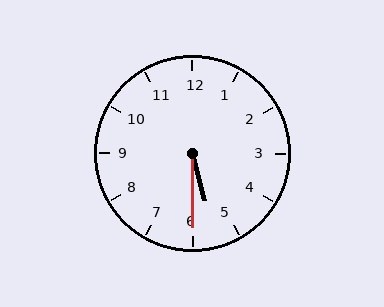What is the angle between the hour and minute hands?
Approximately 15 degrees.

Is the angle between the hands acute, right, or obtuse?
It is acute.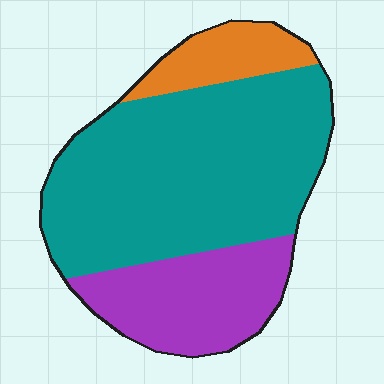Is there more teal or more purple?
Teal.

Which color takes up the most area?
Teal, at roughly 65%.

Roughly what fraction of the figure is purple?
Purple takes up between a quarter and a half of the figure.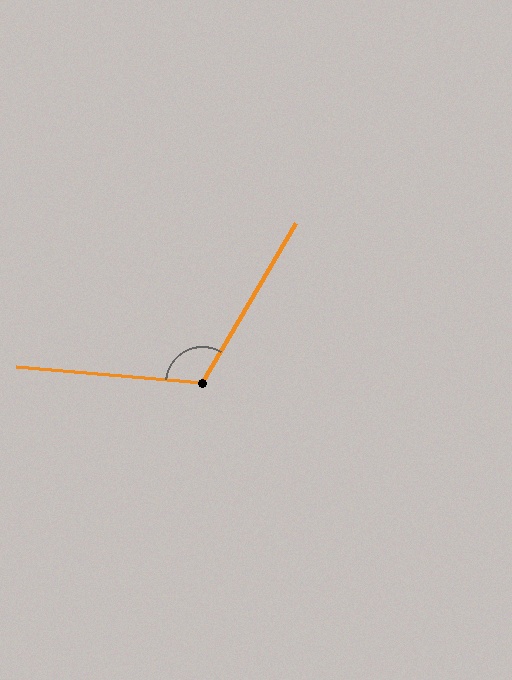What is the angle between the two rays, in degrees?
Approximately 115 degrees.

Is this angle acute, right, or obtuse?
It is obtuse.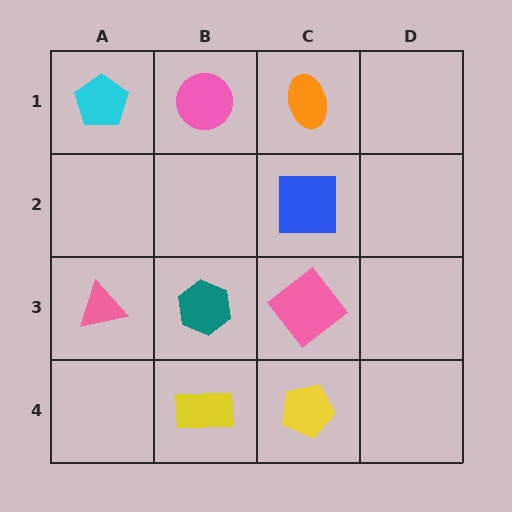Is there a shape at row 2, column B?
No, that cell is empty.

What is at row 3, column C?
A pink diamond.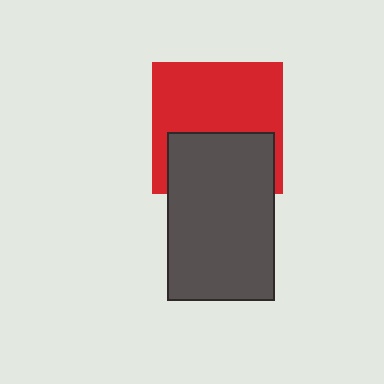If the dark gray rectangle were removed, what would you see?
You would see the complete red square.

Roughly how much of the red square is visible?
About half of it is visible (roughly 62%).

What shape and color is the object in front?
The object in front is a dark gray rectangle.